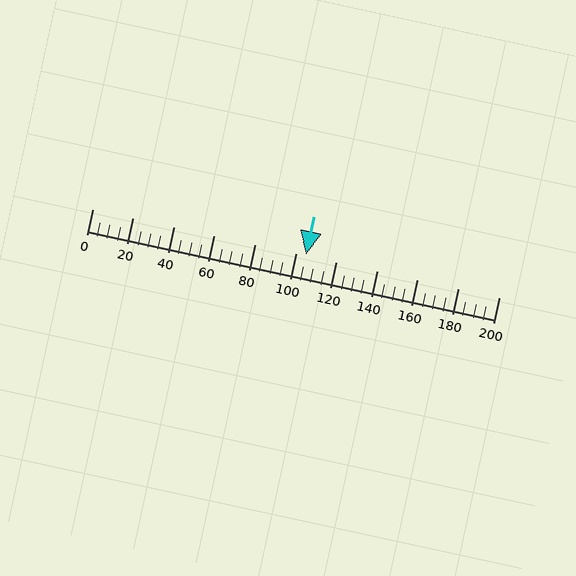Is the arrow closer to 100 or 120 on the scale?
The arrow is closer to 100.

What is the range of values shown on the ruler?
The ruler shows values from 0 to 200.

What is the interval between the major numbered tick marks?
The major tick marks are spaced 20 units apart.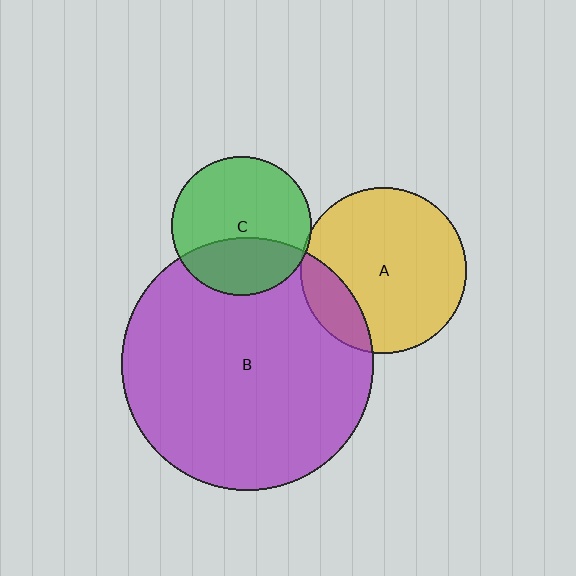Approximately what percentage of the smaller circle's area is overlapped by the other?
Approximately 15%.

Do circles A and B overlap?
Yes.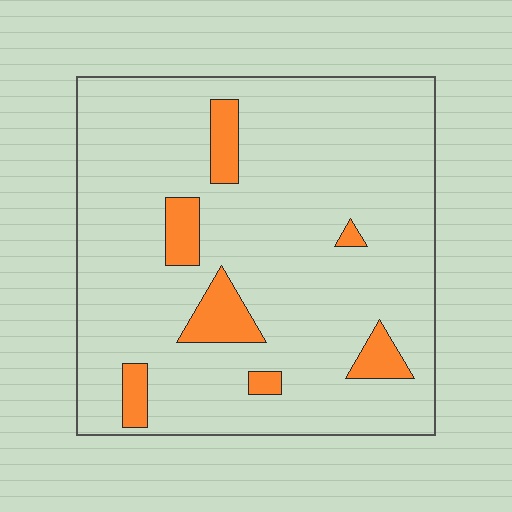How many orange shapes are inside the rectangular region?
7.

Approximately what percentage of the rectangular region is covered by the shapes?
Approximately 10%.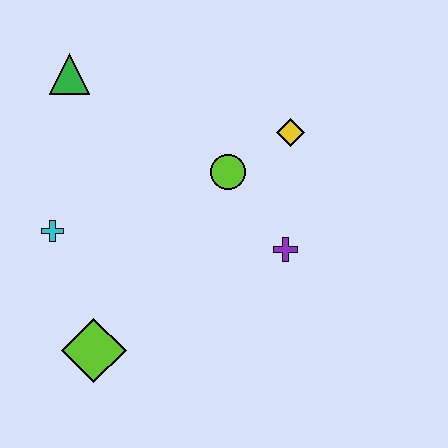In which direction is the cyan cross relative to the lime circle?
The cyan cross is to the left of the lime circle.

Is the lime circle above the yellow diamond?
No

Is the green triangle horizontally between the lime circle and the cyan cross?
Yes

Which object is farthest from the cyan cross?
The yellow diamond is farthest from the cyan cross.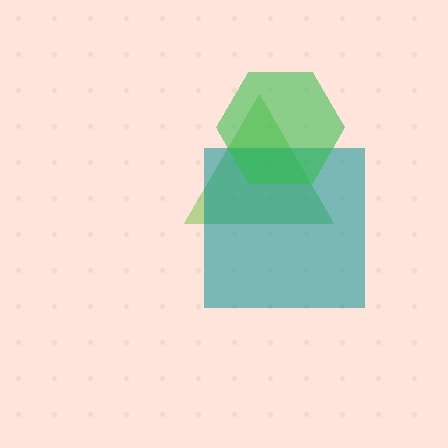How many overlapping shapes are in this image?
There are 3 overlapping shapes in the image.